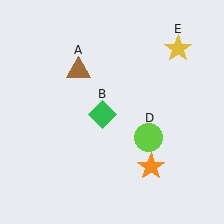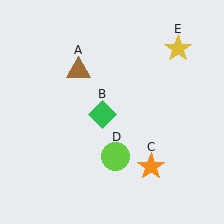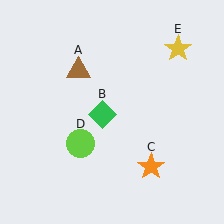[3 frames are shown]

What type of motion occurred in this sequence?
The lime circle (object D) rotated clockwise around the center of the scene.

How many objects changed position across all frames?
1 object changed position: lime circle (object D).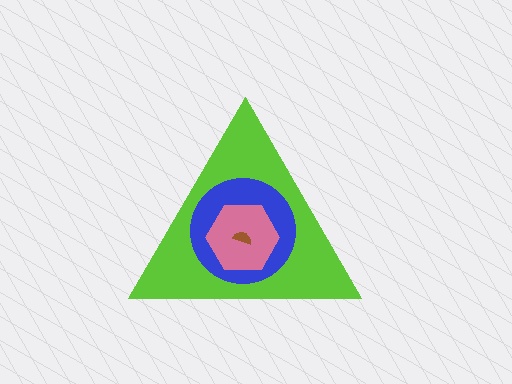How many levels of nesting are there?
4.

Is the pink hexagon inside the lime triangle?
Yes.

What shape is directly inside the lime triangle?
The blue circle.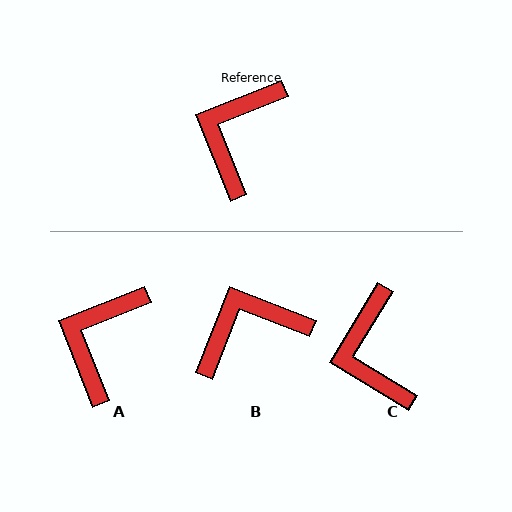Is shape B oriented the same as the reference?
No, it is off by about 43 degrees.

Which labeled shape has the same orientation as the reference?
A.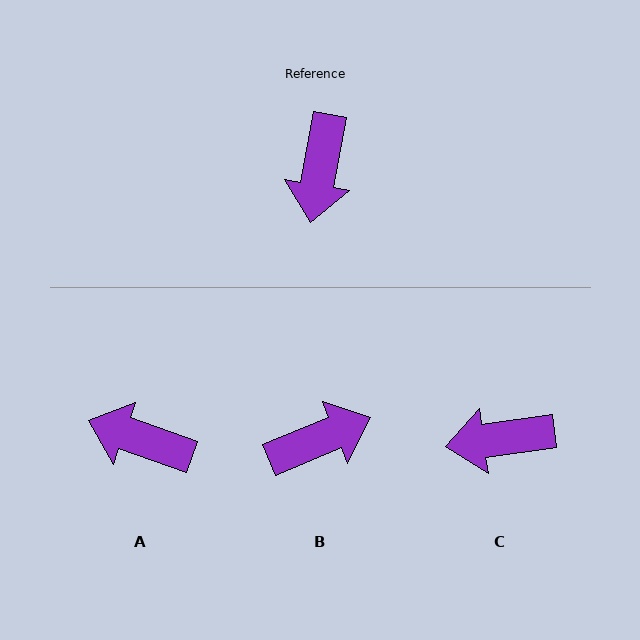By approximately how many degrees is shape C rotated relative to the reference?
Approximately 72 degrees clockwise.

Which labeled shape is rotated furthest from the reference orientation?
B, about 123 degrees away.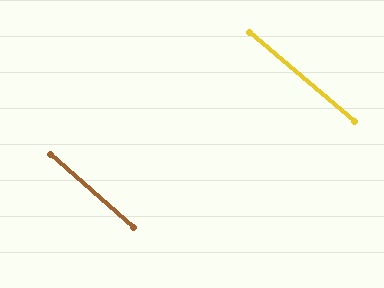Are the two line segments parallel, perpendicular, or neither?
Parallel — their directions differ by only 1.3°.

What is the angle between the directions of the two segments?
Approximately 1 degree.